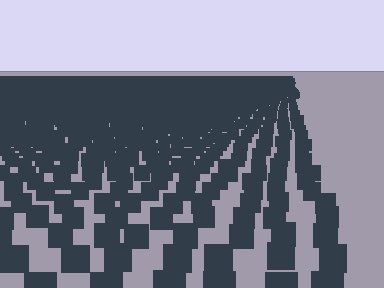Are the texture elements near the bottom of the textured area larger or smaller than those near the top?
Larger. Near the bottom, elements are closer to the viewer and appear at a bigger on-screen size.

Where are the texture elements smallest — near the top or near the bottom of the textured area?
Near the top.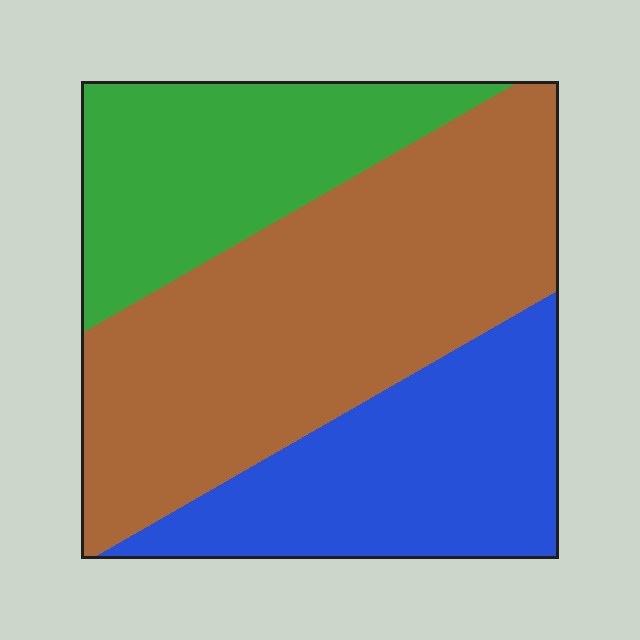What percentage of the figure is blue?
Blue takes up about one quarter (1/4) of the figure.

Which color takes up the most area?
Brown, at roughly 50%.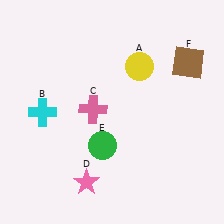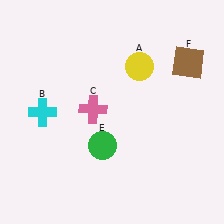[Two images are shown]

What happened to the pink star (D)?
The pink star (D) was removed in Image 2. It was in the bottom-left area of Image 1.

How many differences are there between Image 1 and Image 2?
There is 1 difference between the two images.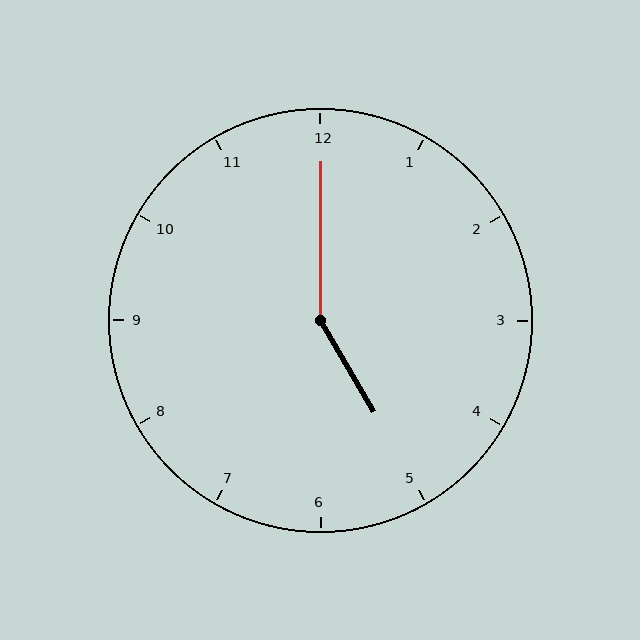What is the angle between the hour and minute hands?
Approximately 150 degrees.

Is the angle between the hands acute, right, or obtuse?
It is obtuse.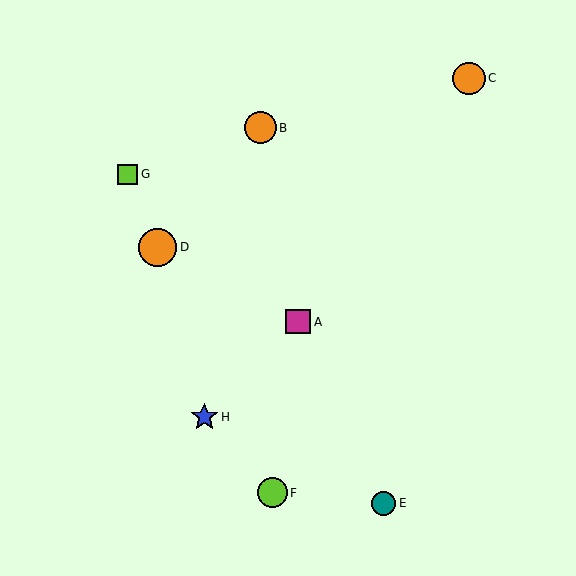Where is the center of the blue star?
The center of the blue star is at (204, 417).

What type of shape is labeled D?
Shape D is an orange circle.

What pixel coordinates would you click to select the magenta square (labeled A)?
Click at (298, 322) to select the magenta square A.